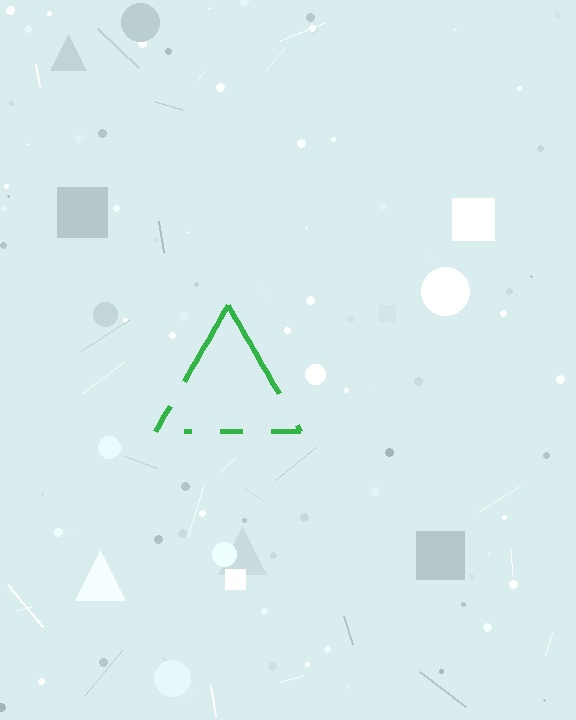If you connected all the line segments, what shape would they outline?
They would outline a triangle.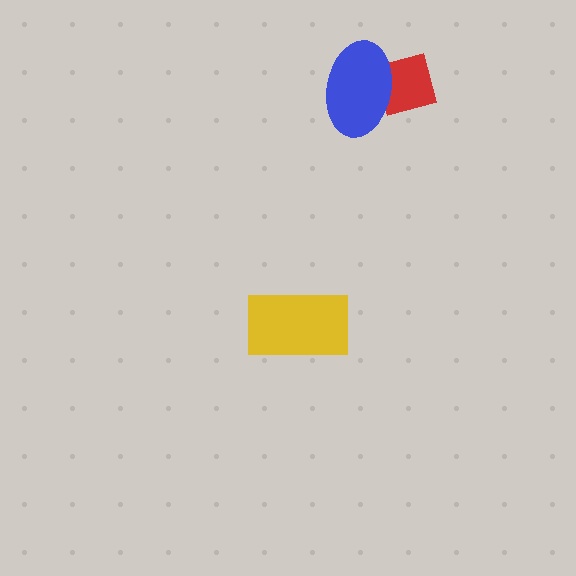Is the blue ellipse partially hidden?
No, no other shape covers it.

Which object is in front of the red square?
The blue ellipse is in front of the red square.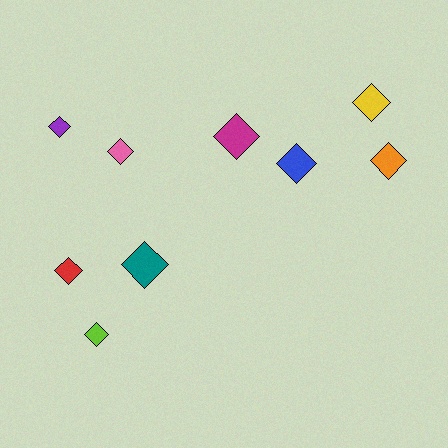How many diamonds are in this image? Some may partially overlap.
There are 9 diamonds.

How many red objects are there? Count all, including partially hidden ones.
There is 1 red object.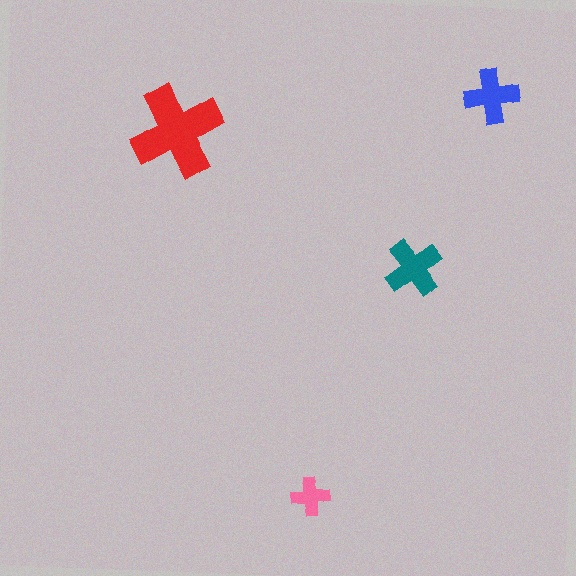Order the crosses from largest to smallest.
the red one, the teal one, the blue one, the pink one.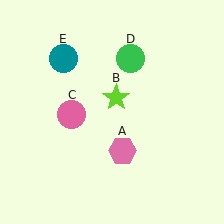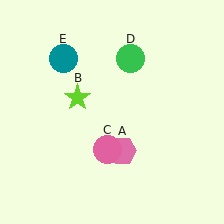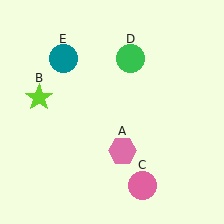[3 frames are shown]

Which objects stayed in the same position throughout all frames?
Pink hexagon (object A) and green circle (object D) and teal circle (object E) remained stationary.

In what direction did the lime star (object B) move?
The lime star (object B) moved left.